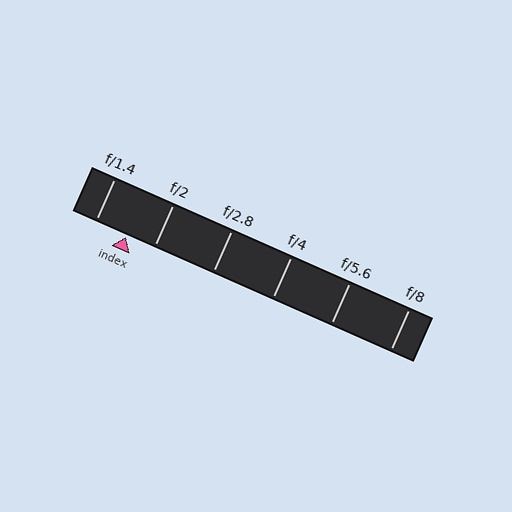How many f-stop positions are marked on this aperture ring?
There are 6 f-stop positions marked.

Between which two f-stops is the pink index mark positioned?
The index mark is between f/1.4 and f/2.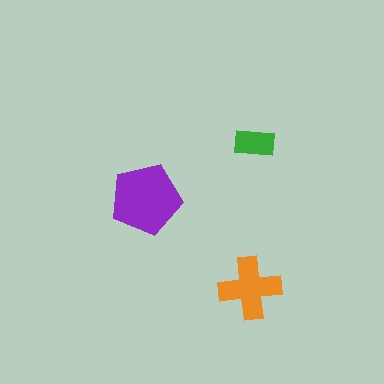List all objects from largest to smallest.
The purple pentagon, the orange cross, the green rectangle.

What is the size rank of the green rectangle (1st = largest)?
3rd.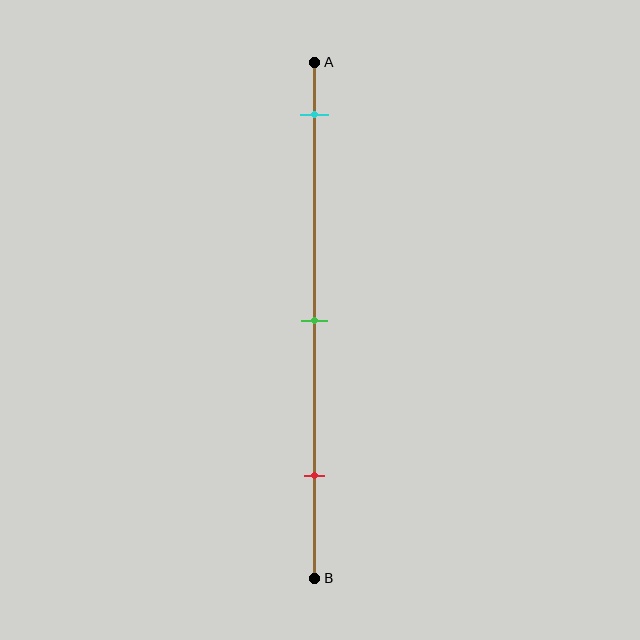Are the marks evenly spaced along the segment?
Yes, the marks are approximately evenly spaced.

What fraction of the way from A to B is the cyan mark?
The cyan mark is approximately 10% (0.1) of the way from A to B.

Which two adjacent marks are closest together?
The green and red marks are the closest adjacent pair.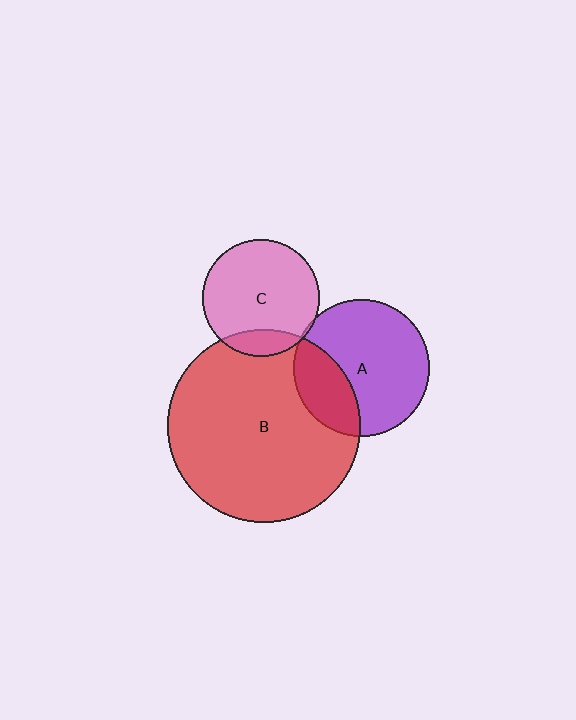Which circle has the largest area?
Circle B (red).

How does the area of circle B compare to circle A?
Approximately 2.0 times.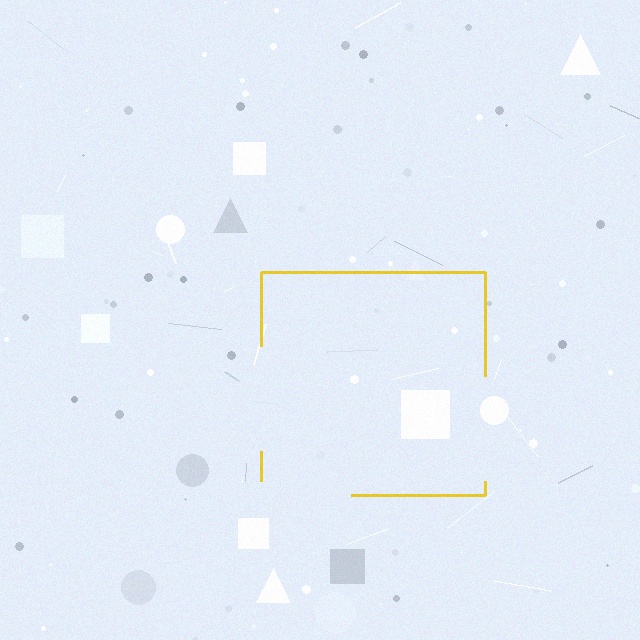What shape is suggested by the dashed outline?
The dashed outline suggests a square.